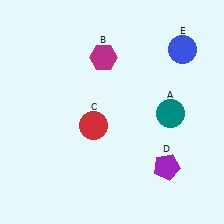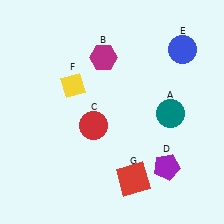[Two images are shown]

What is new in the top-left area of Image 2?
A yellow diamond (F) was added in the top-left area of Image 2.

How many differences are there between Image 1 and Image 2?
There are 2 differences between the two images.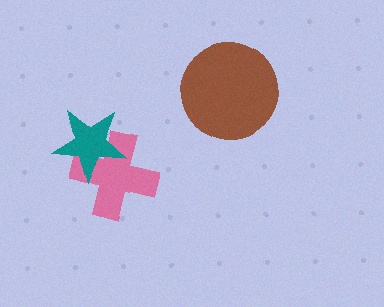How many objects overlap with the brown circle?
0 objects overlap with the brown circle.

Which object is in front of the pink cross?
The teal star is in front of the pink cross.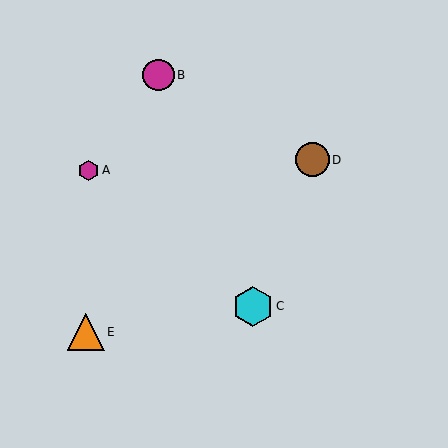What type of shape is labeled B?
Shape B is a magenta circle.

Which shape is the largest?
The cyan hexagon (labeled C) is the largest.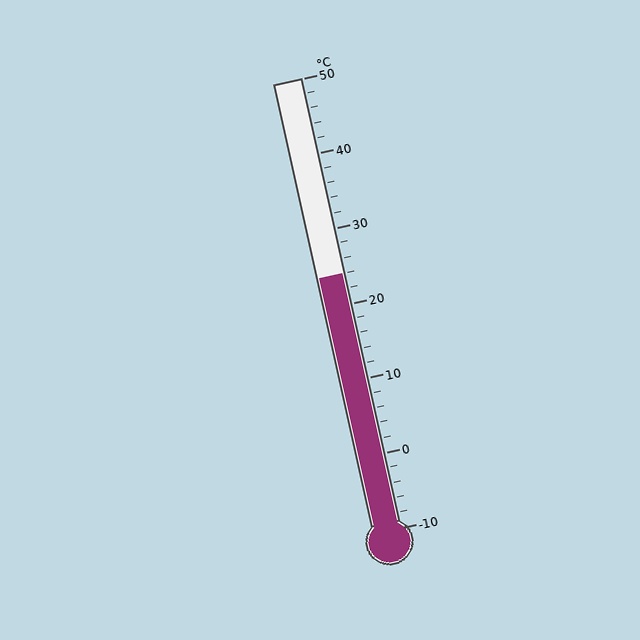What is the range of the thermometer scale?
The thermometer scale ranges from -10°C to 50°C.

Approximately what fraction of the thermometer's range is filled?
The thermometer is filled to approximately 55% of its range.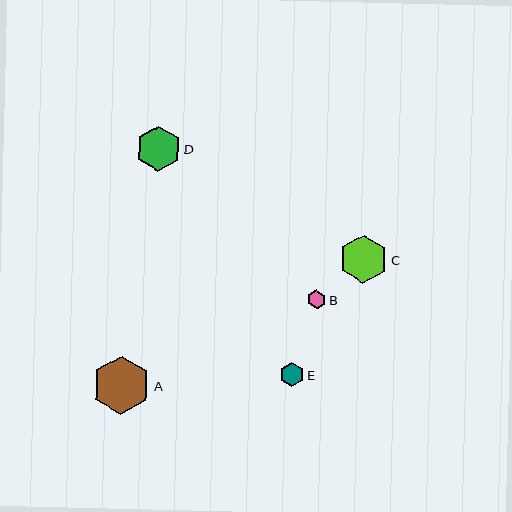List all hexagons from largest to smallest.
From largest to smallest: A, C, D, E, B.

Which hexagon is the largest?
Hexagon A is the largest with a size of approximately 59 pixels.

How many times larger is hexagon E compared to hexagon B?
Hexagon E is approximately 1.3 times the size of hexagon B.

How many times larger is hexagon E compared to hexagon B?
Hexagon E is approximately 1.3 times the size of hexagon B.